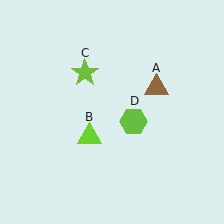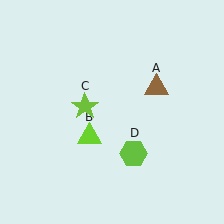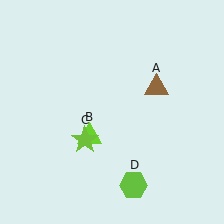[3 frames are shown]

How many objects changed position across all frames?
2 objects changed position: lime star (object C), lime hexagon (object D).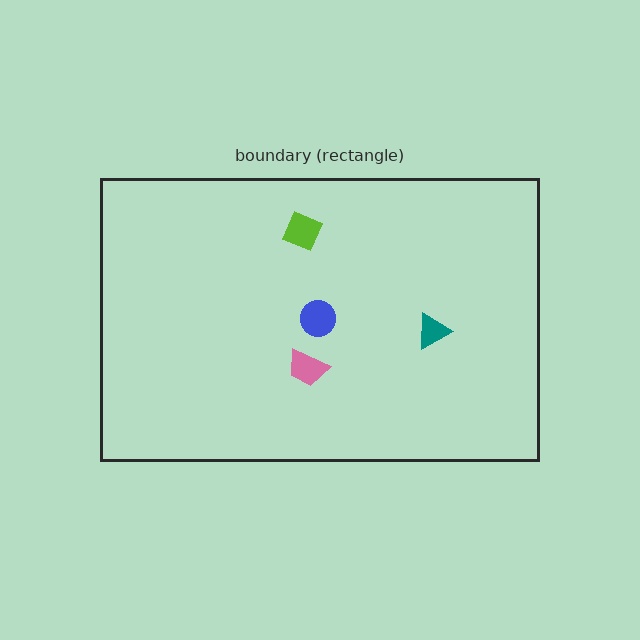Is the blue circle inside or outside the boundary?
Inside.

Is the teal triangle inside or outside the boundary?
Inside.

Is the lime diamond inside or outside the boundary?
Inside.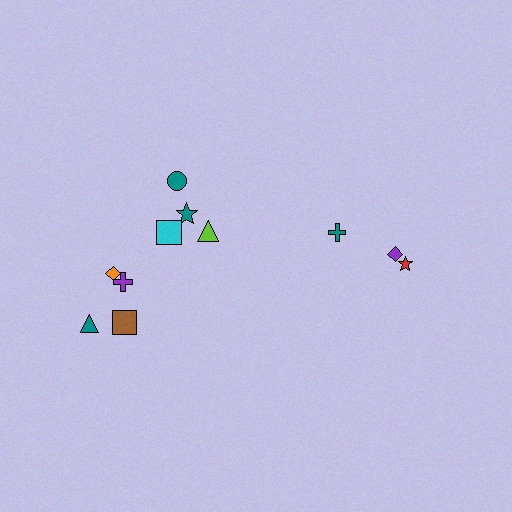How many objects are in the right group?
There are 3 objects.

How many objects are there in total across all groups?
There are 11 objects.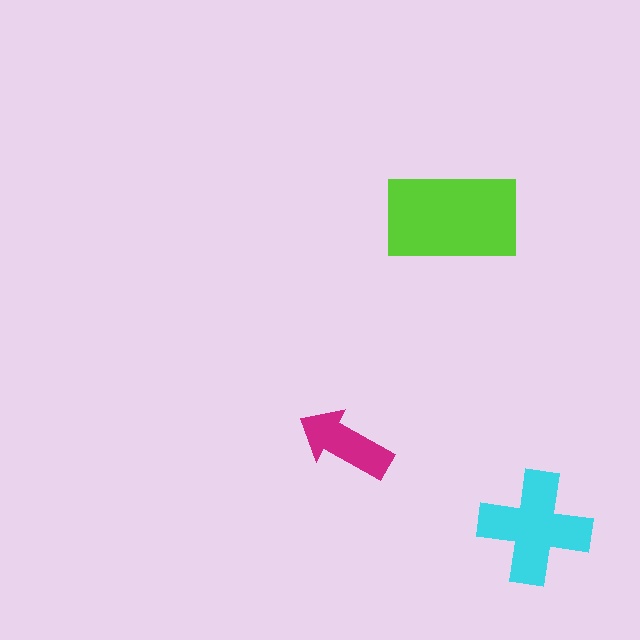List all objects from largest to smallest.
The lime rectangle, the cyan cross, the magenta arrow.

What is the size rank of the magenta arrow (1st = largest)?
3rd.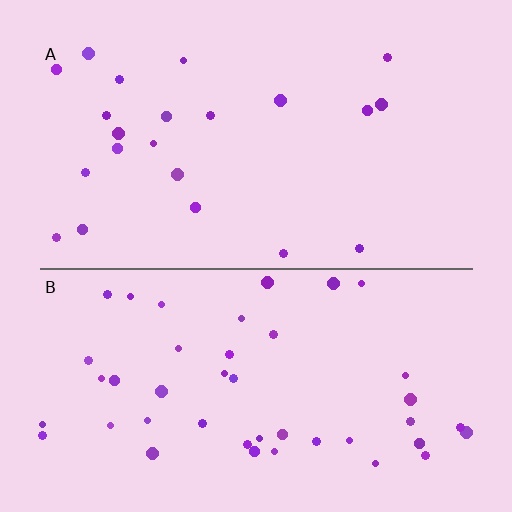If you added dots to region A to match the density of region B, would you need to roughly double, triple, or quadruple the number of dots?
Approximately double.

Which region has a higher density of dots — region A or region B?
B (the bottom).